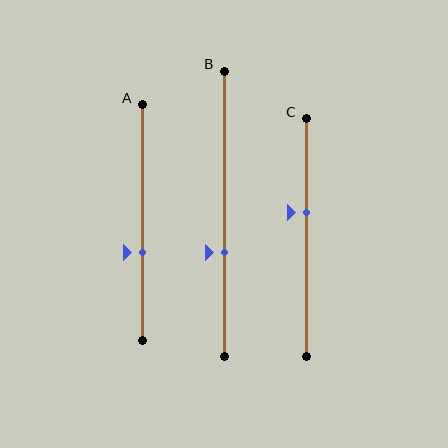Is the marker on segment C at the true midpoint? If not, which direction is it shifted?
No, the marker on segment C is shifted upward by about 11% of the segment length.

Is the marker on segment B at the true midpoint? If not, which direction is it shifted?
No, the marker on segment B is shifted downward by about 14% of the segment length.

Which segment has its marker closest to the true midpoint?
Segment C has its marker closest to the true midpoint.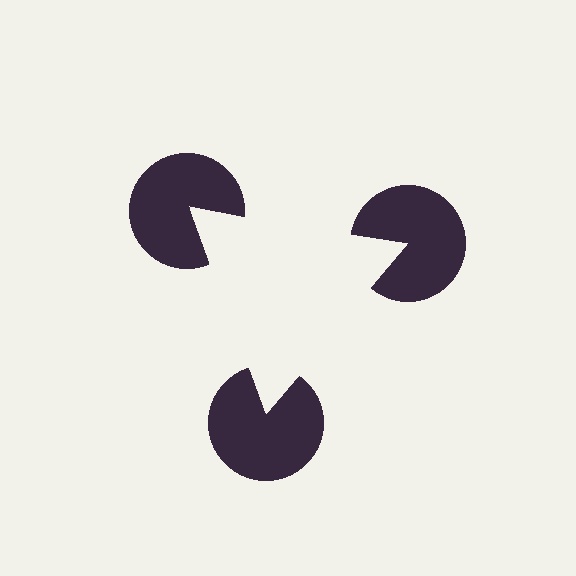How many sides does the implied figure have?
3 sides.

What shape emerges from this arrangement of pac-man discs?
An illusory triangle — its edges are inferred from the aligned wedge cuts in the pac-man discs, not physically drawn.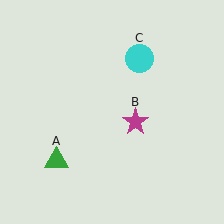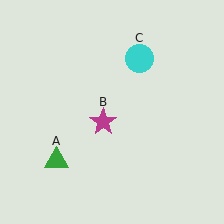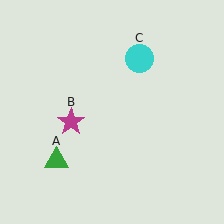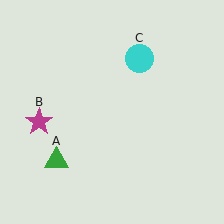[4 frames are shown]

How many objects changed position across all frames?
1 object changed position: magenta star (object B).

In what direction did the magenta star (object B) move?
The magenta star (object B) moved left.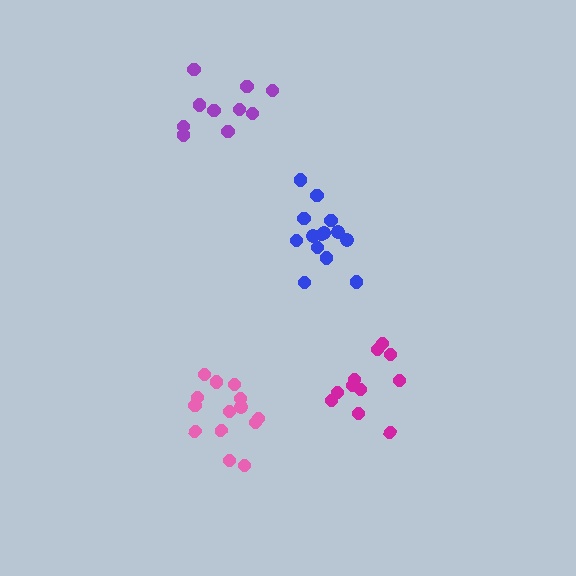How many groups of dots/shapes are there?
There are 4 groups.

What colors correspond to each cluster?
The clusters are colored: blue, purple, pink, magenta.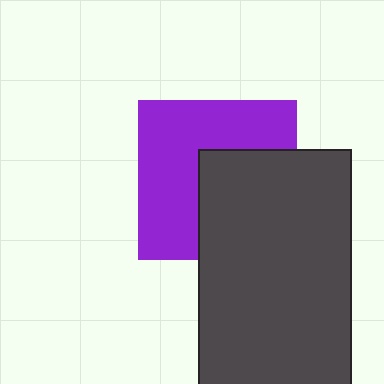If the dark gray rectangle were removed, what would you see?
You would see the complete purple square.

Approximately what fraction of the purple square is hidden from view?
Roughly 43% of the purple square is hidden behind the dark gray rectangle.